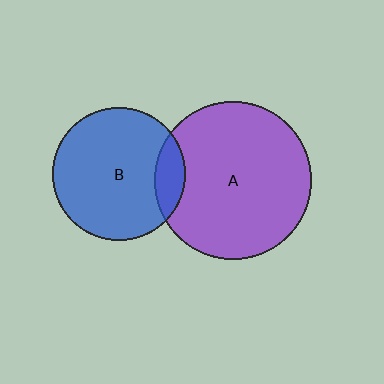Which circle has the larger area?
Circle A (purple).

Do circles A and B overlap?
Yes.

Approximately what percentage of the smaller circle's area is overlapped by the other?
Approximately 15%.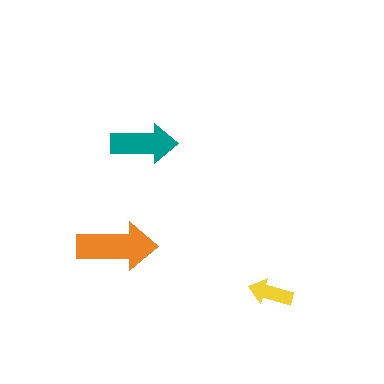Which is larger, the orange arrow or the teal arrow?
The orange one.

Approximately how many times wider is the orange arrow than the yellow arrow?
About 2 times wider.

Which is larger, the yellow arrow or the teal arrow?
The teal one.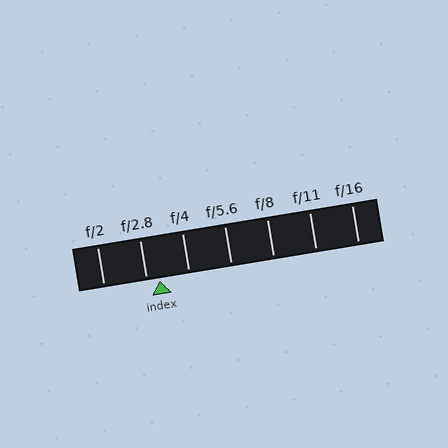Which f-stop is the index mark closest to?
The index mark is closest to f/2.8.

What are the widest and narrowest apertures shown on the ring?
The widest aperture shown is f/2 and the narrowest is f/16.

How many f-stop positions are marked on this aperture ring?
There are 7 f-stop positions marked.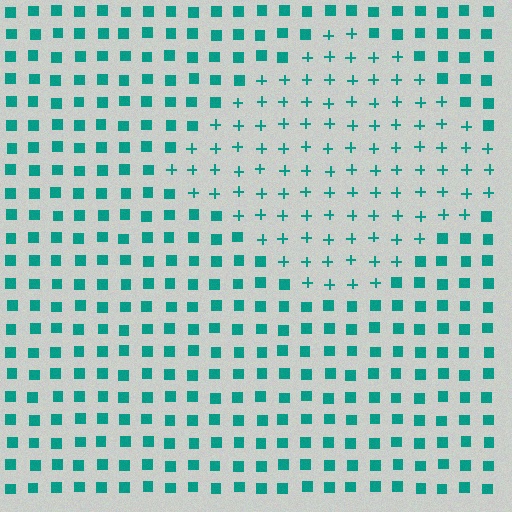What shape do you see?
I see a diamond.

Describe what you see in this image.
The image is filled with small teal elements arranged in a uniform grid. A diamond-shaped region contains plus signs, while the surrounding area contains squares. The boundary is defined purely by the change in element shape.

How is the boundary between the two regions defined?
The boundary is defined by a change in element shape: plus signs inside vs. squares outside. All elements share the same color and spacing.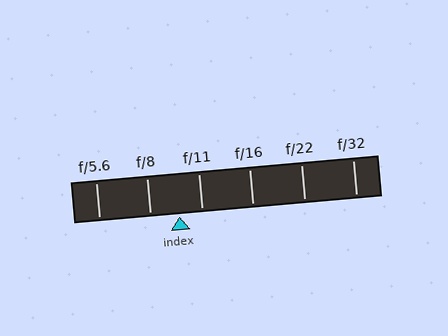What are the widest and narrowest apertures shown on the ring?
The widest aperture shown is f/5.6 and the narrowest is f/32.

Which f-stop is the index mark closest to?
The index mark is closest to f/11.